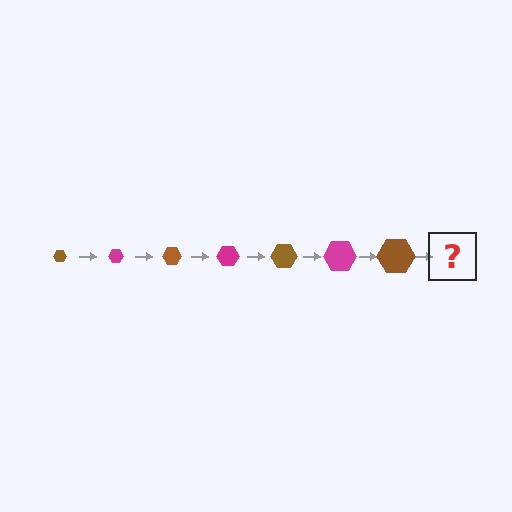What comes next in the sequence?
The next element should be a magenta hexagon, larger than the previous one.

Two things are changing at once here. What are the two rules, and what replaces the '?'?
The two rules are that the hexagon grows larger each step and the color cycles through brown and magenta. The '?' should be a magenta hexagon, larger than the previous one.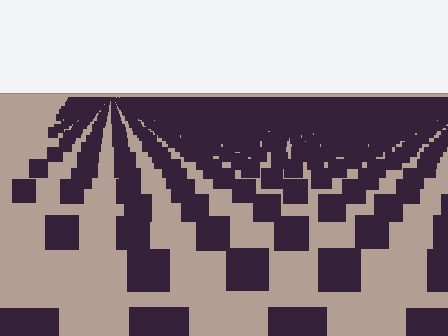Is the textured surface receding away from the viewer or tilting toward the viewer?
The surface is receding away from the viewer. Texture elements get smaller and denser toward the top.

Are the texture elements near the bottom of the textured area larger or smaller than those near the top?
Larger. Near the bottom, elements are closer to the viewer and appear at a bigger on-screen size.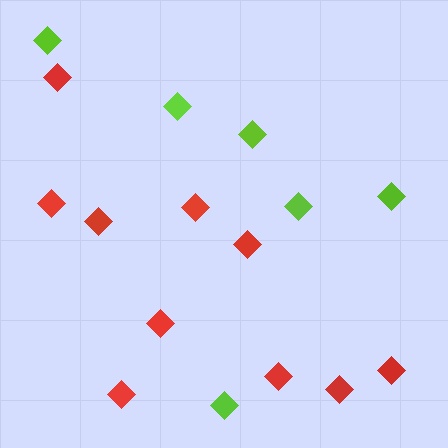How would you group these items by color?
There are 2 groups: one group of red diamonds (10) and one group of lime diamonds (6).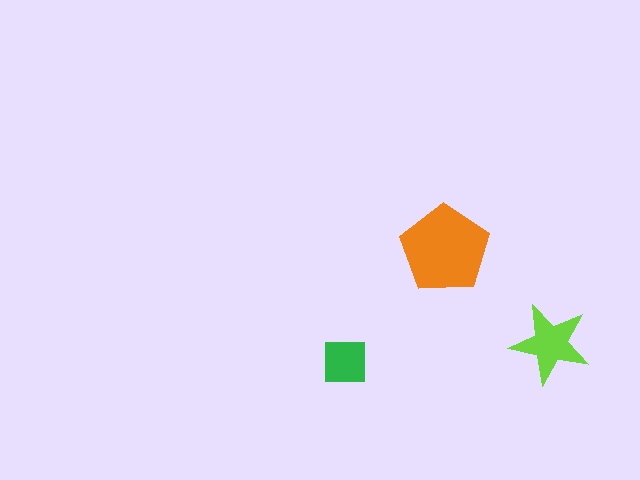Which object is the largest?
The orange pentagon.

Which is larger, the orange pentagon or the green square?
The orange pentagon.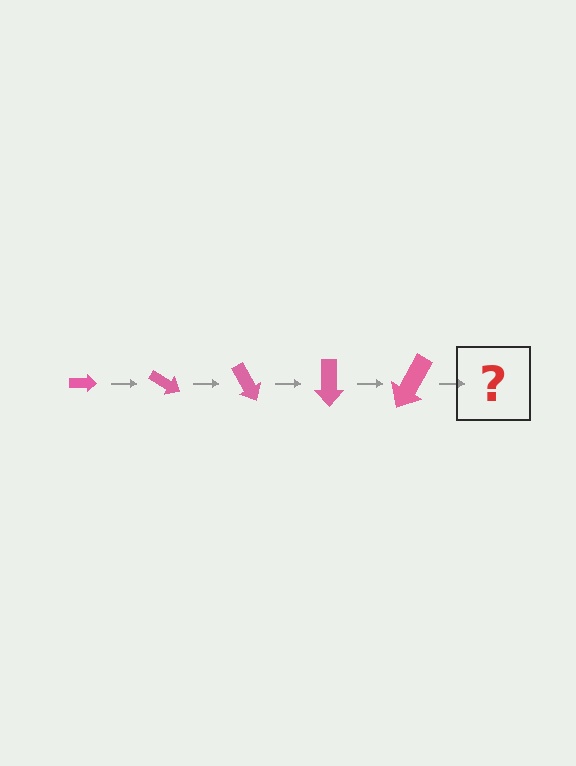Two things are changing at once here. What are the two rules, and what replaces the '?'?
The two rules are that the arrow grows larger each step and it rotates 30 degrees each step. The '?' should be an arrow, larger than the previous one and rotated 150 degrees from the start.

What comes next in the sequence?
The next element should be an arrow, larger than the previous one and rotated 150 degrees from the start.